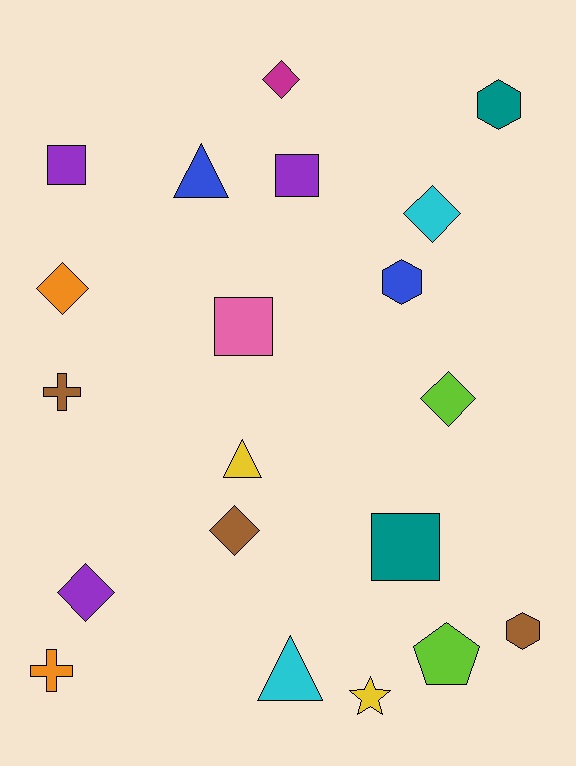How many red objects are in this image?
There are no red objects.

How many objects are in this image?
There are 20 objects.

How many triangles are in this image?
There are 3 triangles.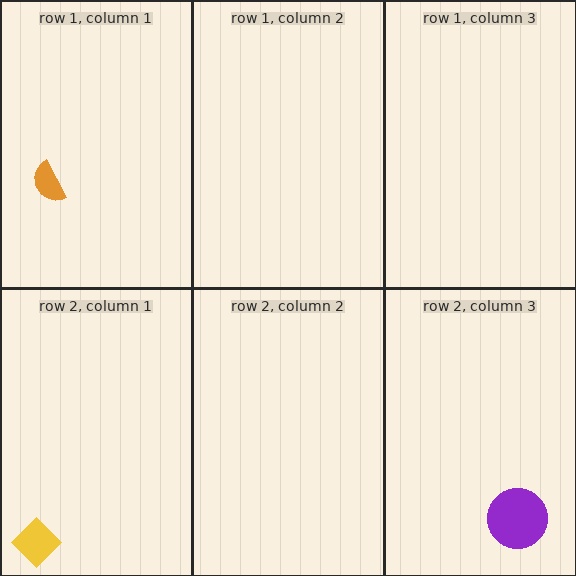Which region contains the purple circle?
The row 2, column 3 region.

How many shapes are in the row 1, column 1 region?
1.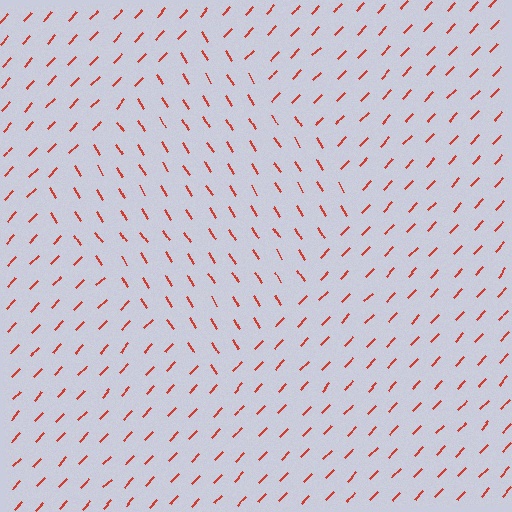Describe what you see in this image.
The image is filled with small red line segments. A diamond region in the image has lines oriented differently from the surrounding lines, creating a visible texture boundary.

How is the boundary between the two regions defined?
The boundary is defined purely by a change in line orientation (approximately 76 degrees difference). All lines are the same color and thickness.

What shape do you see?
I see a diamond.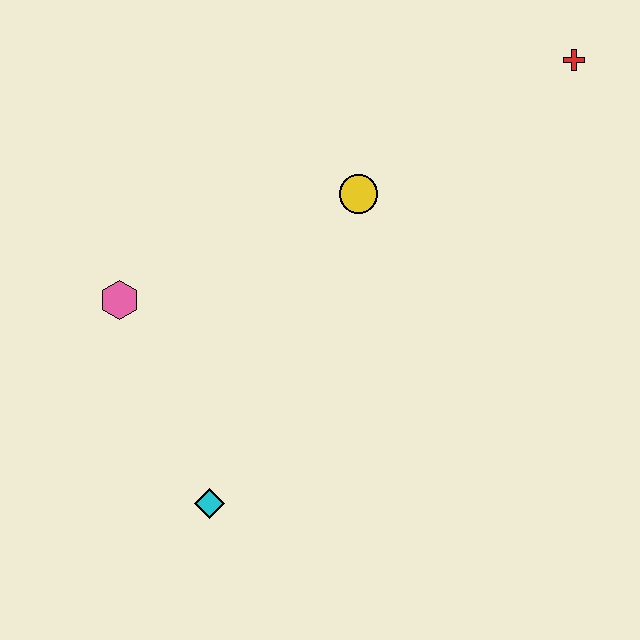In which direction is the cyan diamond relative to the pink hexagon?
The cyan diamond is below the pink hexagon.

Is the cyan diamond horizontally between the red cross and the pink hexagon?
Yes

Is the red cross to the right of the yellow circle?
Yes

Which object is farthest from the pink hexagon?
The red cross is farthest from the pink hexagon.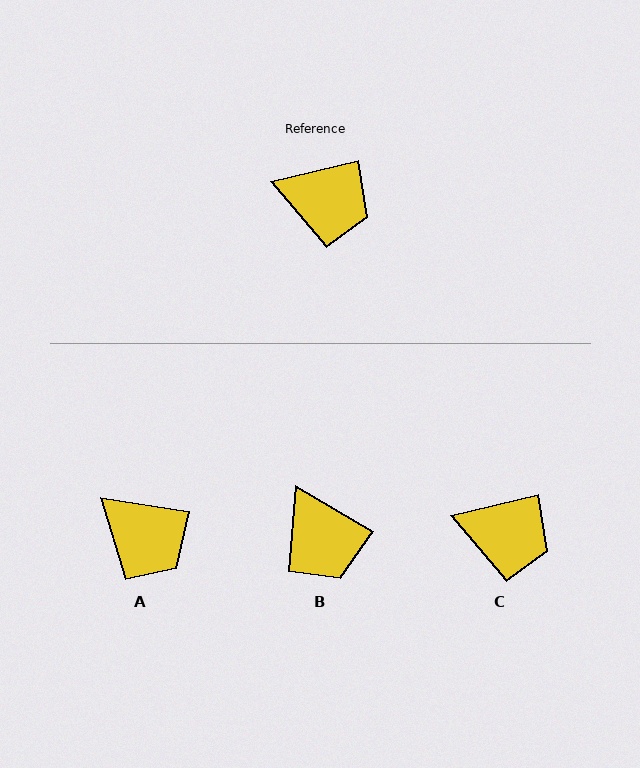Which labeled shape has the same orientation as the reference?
C.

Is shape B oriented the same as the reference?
No, it is off by about 44 degrees.